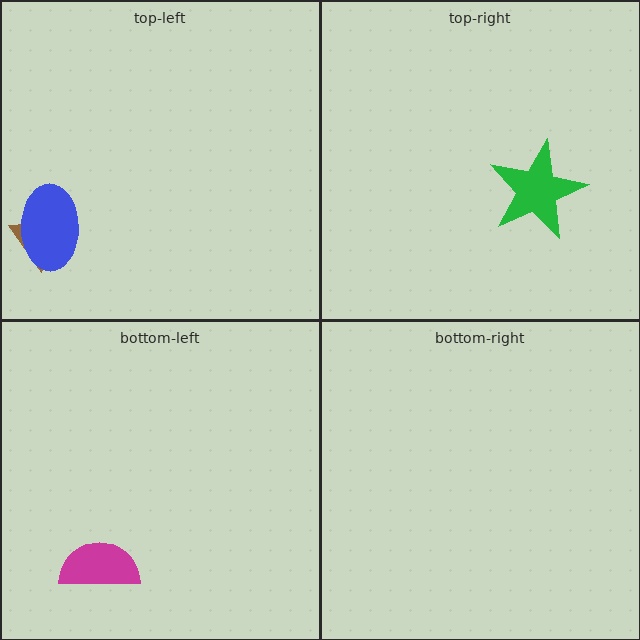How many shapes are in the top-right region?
1.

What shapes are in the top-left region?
The brown triangle, the blue ellipse.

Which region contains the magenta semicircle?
The bottom-left region.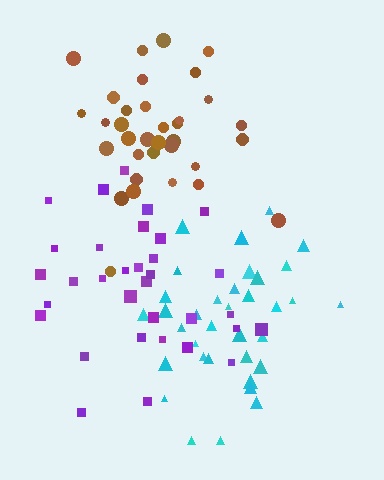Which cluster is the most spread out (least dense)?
Purple.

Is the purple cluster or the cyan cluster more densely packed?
Cyan.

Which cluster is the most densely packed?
Brown.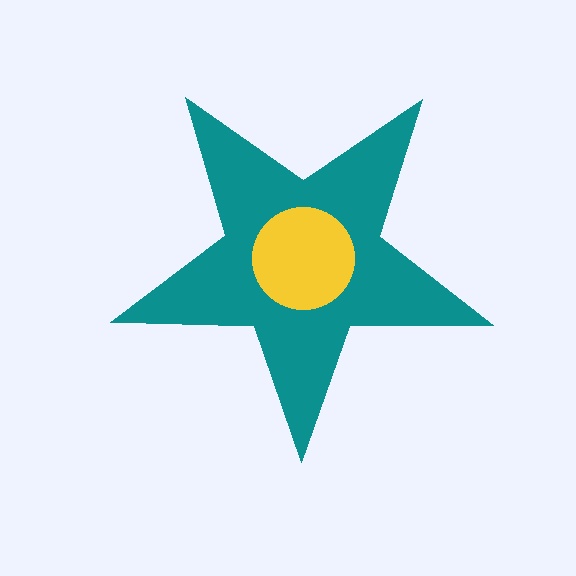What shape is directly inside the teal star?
The yellow circle.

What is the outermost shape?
The teal star.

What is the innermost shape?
The yellow circle.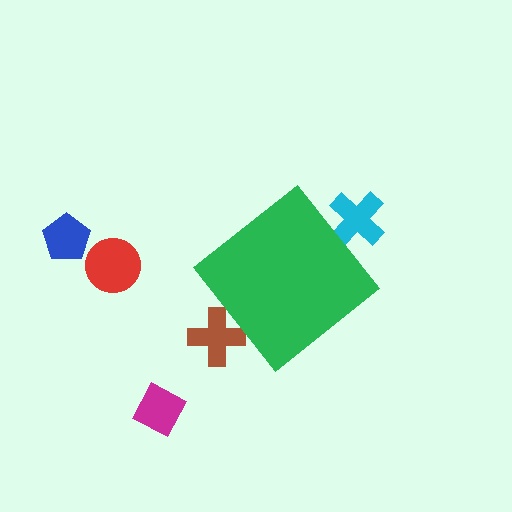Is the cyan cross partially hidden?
Yes, the cyan cross is partially hidden behind the green diamond.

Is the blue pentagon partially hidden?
No, the blue pentagon is fully visible.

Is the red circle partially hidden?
No, the red circle is fully visible.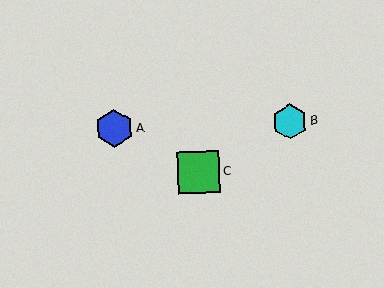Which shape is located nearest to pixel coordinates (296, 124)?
The cyan hexagon (labeled B) at (290, 122) is nearest to that location.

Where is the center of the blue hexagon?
The center of the blue hexagon is at (114, 128).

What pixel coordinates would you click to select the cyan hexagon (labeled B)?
Click at (290, 122) to select the cyan hexagon B.